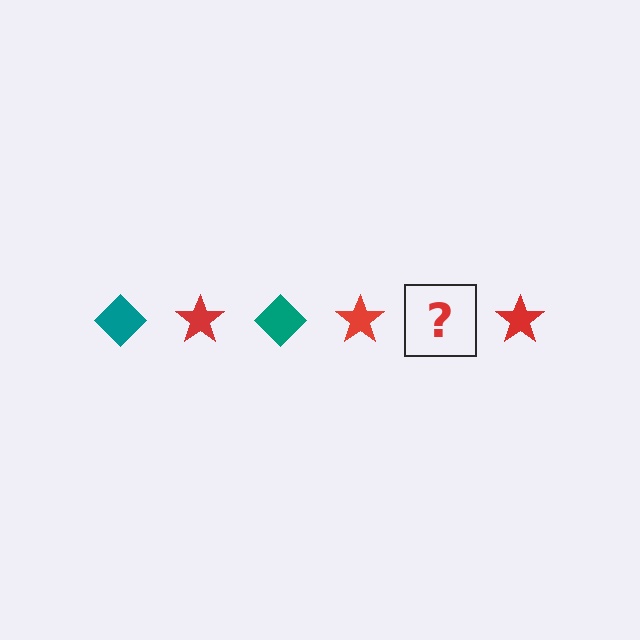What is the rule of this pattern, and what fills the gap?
The rule is that the pattern alternates between teal diamond and red star. The gap should be filled with a teal diamond.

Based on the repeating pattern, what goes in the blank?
The blank should be a teal diamond.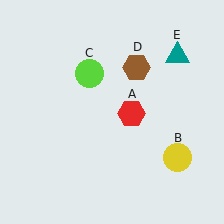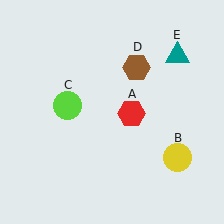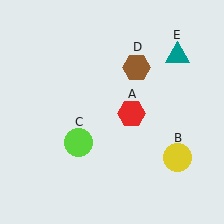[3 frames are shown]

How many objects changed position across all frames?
1 object changed position: lime circle (object C).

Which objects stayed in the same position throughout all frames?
Red hexagon (object A) and yellow circle (object B) and brown hexagon (object D) and teal triangle (object E) remained stationary.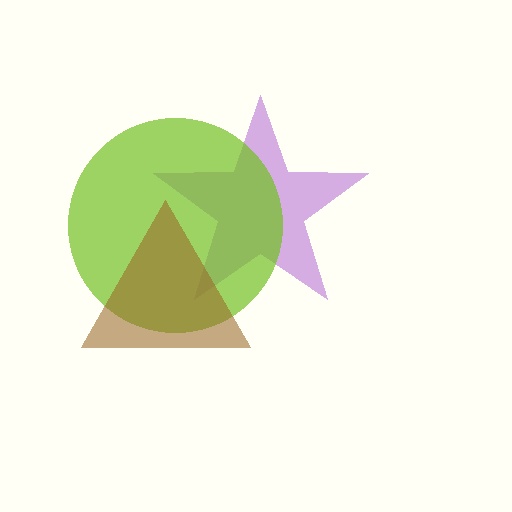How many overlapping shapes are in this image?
There are 3 overlapping shapes in the image.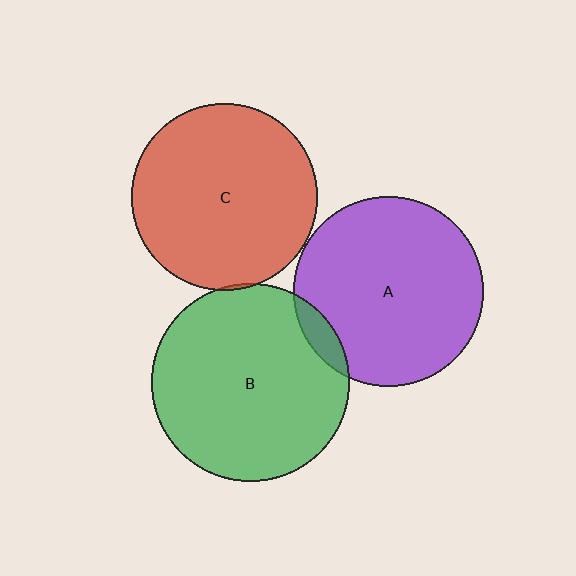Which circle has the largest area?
Circle B (green).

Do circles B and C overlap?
Yes.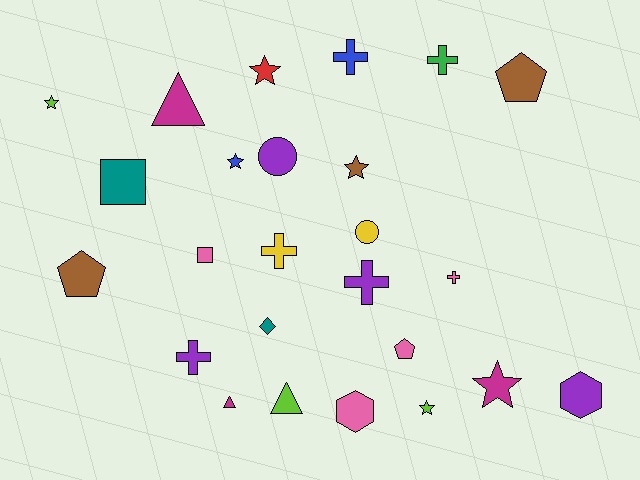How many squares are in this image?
There are 2 squares.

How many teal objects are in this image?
There are 2 teal objects.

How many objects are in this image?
There are 25 objects.